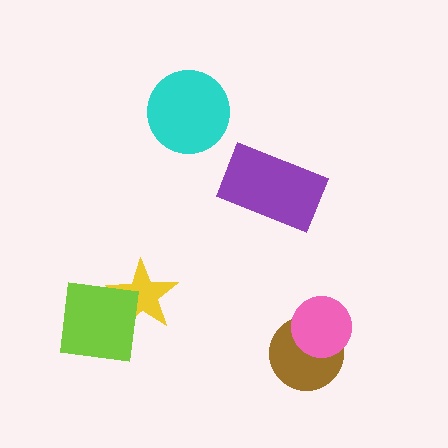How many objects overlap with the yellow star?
1 object overlaps with the yellow star.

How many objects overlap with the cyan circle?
0 objects overlap with the cyan circle.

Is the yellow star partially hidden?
Yes, it is partially covered by another shape.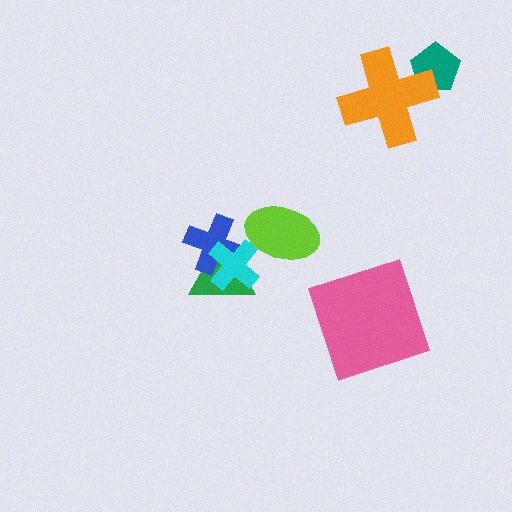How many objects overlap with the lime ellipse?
1 object overlaps with the lime ellipse.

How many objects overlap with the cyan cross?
3 objects overlap with the cyan cross.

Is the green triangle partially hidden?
Yes, it is partially covered by another shape.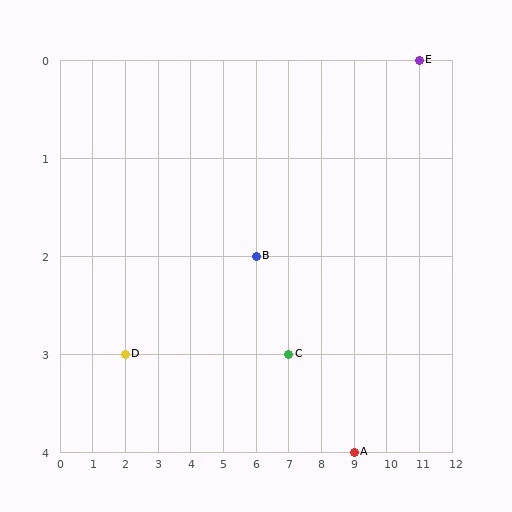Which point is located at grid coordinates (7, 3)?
Point C is at (7, 3).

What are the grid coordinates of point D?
Point D is at grid coordinates (2, 3).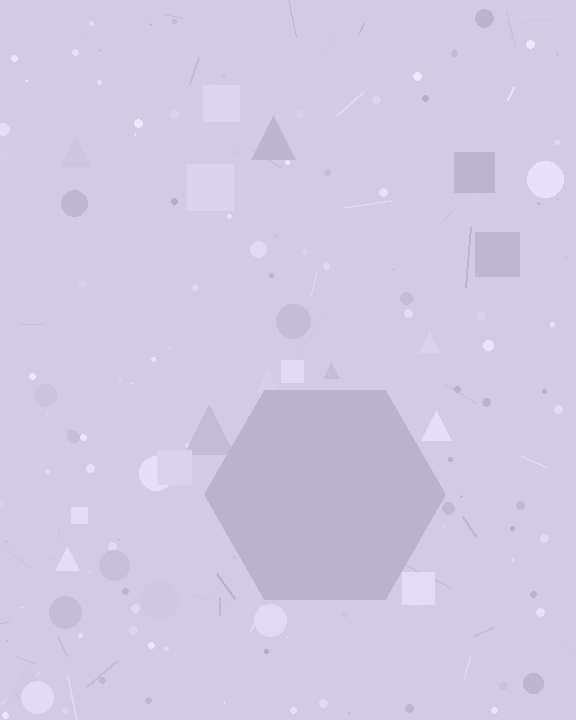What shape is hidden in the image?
A hexagon is hidden in the image.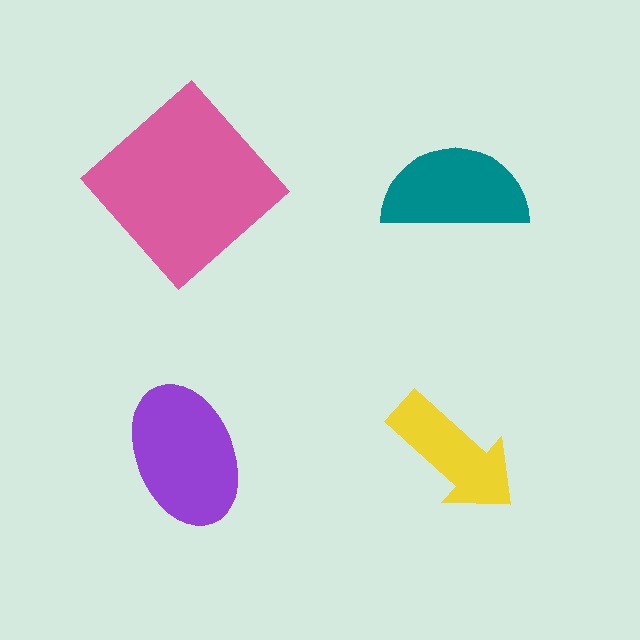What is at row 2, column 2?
A yellow arrow.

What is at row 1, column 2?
A teal semicircle.